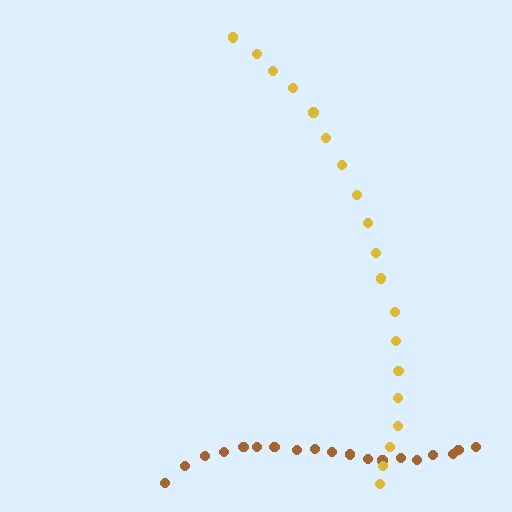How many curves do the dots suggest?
There are 2 distinct paths.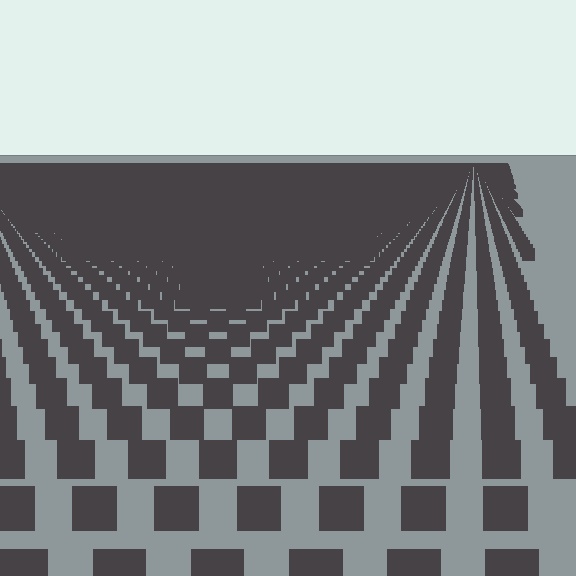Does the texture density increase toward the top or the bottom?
Density increases toward the top.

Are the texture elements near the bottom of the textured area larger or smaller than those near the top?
Larger. Near the bottom, elements are closer to the viewer and appear at a bigger on-screen size.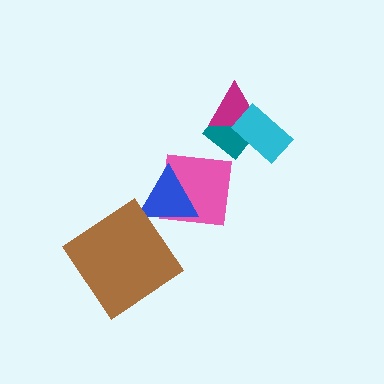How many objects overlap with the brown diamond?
0 objects overlap with the brown diamond.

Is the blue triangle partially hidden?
No, no other shape covers it.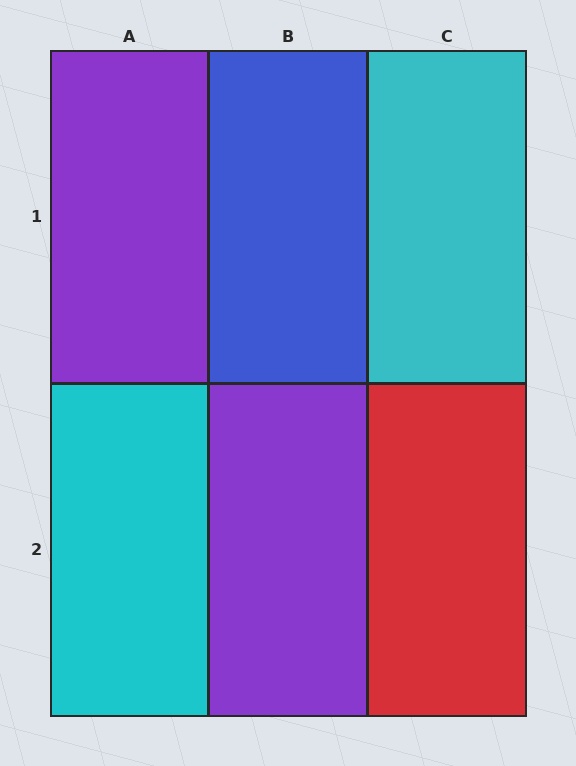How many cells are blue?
1 cell is blue.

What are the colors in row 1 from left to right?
Purple, blue, cyan.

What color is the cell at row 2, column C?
Red.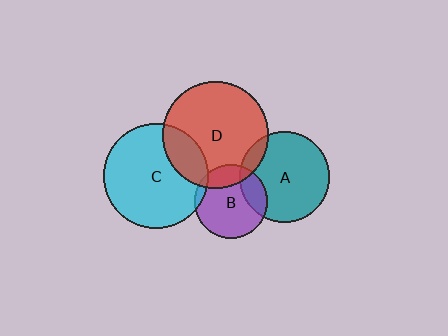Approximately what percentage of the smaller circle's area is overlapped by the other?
Approximately 20%.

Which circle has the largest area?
Circle D (red).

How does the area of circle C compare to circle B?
Approximately 2.0 times.